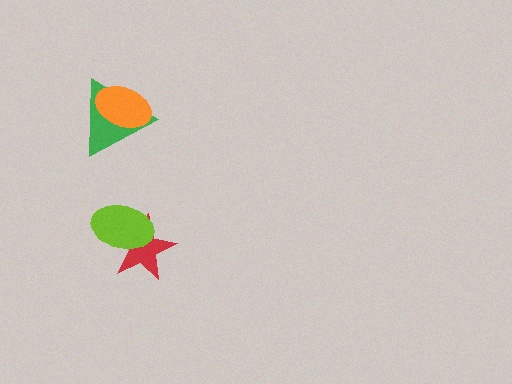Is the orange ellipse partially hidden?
No, no other shape covers it.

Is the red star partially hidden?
Yes, it is partially covered by another shape.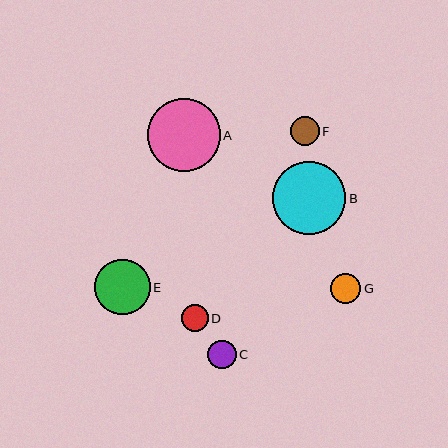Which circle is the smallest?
Circle D is the smallest with a size of approximately 27 pixels.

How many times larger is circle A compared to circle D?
Circle A is approximately 2.7 times the size of circle D.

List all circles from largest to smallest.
From largest to smallest: B, A, E, G, F, C, D.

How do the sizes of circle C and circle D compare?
Circle C and circle D are approximately the same size.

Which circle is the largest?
Circle B is the largest with a size of approximately 73 pixels.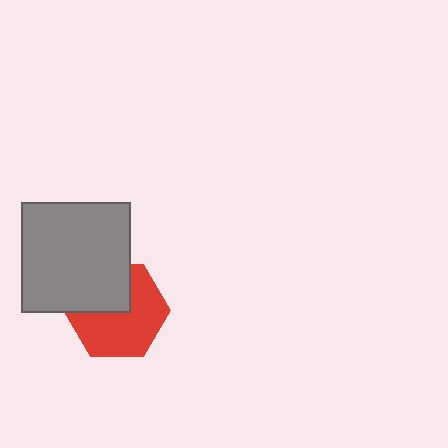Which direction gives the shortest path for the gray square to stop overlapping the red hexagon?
Moving up gives the shortest separation.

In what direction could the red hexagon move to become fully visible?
The red hexagon could move down. That would shift it out from behind the gray square entirely.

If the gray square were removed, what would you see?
You would see the complete red hexagon.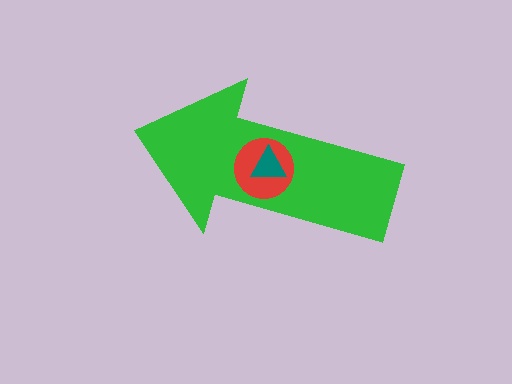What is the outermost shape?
The green arrow.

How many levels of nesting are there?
3.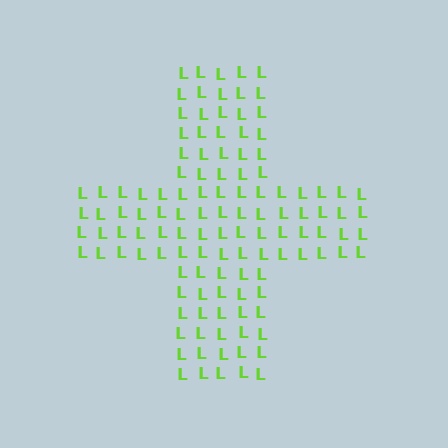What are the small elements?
The small elements are letter L's.